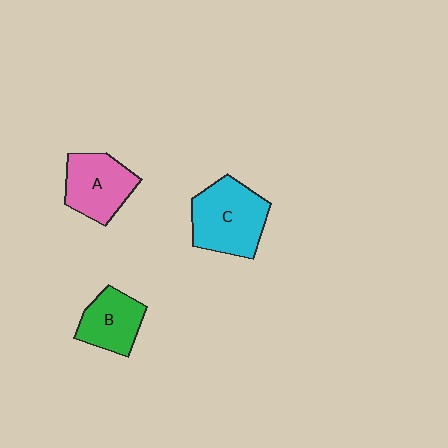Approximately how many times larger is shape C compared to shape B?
Approximately 1.5 times.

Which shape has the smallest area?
Shape B (green).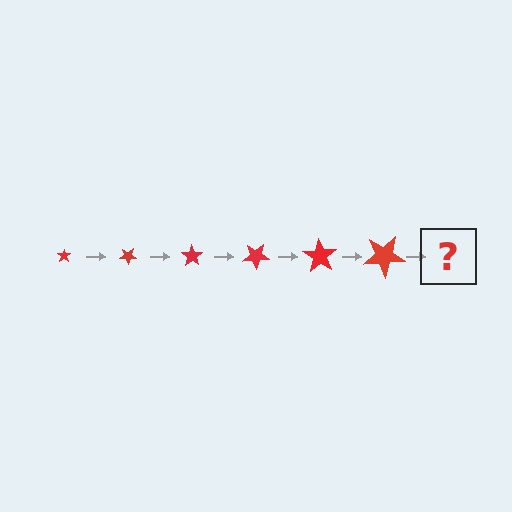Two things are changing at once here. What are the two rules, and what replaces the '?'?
The two rules are that the star grows larger each step and it rotates 35 degrees each step. The '?' should be a star, larger than the previous one and rotated 210 degrees from the start.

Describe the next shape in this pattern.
It should be a star, larger than the previous one and rotated 210 degrees from the start.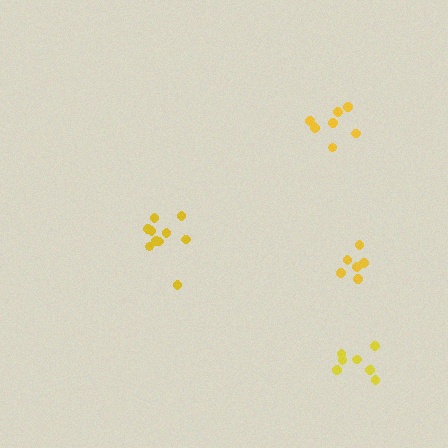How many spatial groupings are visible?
There are 4 spatial groupings.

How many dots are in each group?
Group 1: 10 dots, Group 2: 7 dots, Group 3: 6 dots, Group 4: 7 dots (30 total).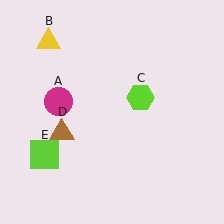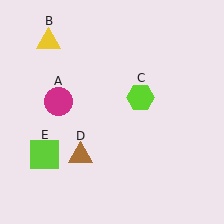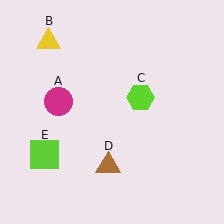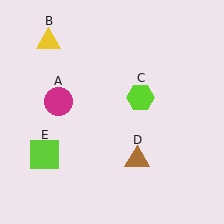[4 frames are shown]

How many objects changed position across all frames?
1 object changed position: brown triangle (object D).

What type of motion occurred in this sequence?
The brown triangle (object D) rotated counterclockwise around the center of the scene.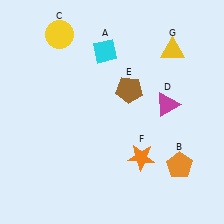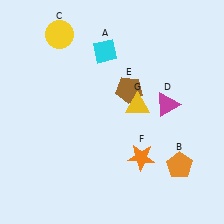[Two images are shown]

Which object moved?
The yellow triangle (G) moved down.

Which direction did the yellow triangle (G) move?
The yellow triangle (G) moved down.